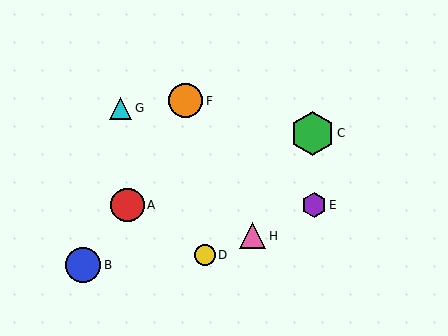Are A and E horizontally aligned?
Yes, both are at y≈205.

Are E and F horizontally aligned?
No, E is at y≈205 and F is at y≈101.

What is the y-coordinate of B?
Object B is at y≈265.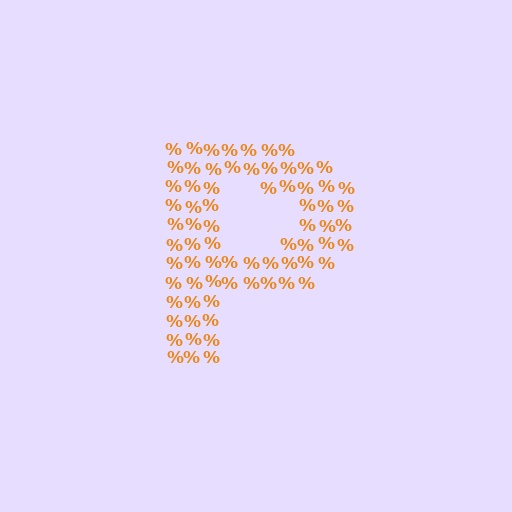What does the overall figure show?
The overall figure shows the letter P.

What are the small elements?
The small elements are percent signs.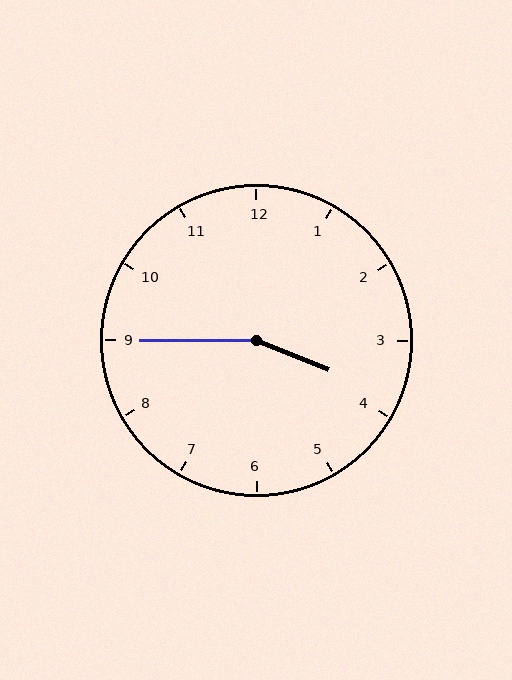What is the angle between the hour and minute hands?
Approximately 158 degrees.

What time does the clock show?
3:45.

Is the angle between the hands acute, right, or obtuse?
It is obtuse.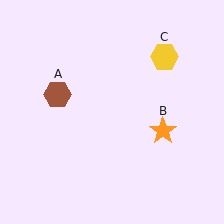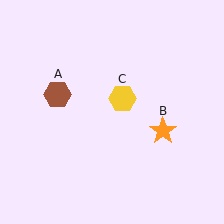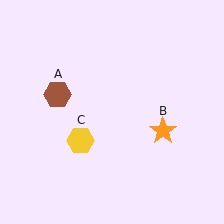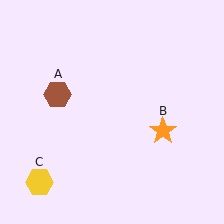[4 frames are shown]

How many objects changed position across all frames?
1 object changed position: yellow hexagon (object C).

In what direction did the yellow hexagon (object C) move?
The yellow hexagon (object C) moved down and to the left.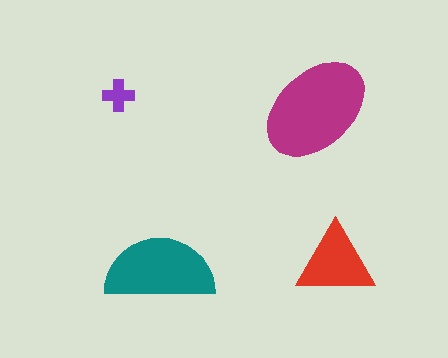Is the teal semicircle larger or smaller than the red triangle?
Larger.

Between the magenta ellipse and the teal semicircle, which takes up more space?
The magenta ellipse.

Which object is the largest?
The magenta ellipse.